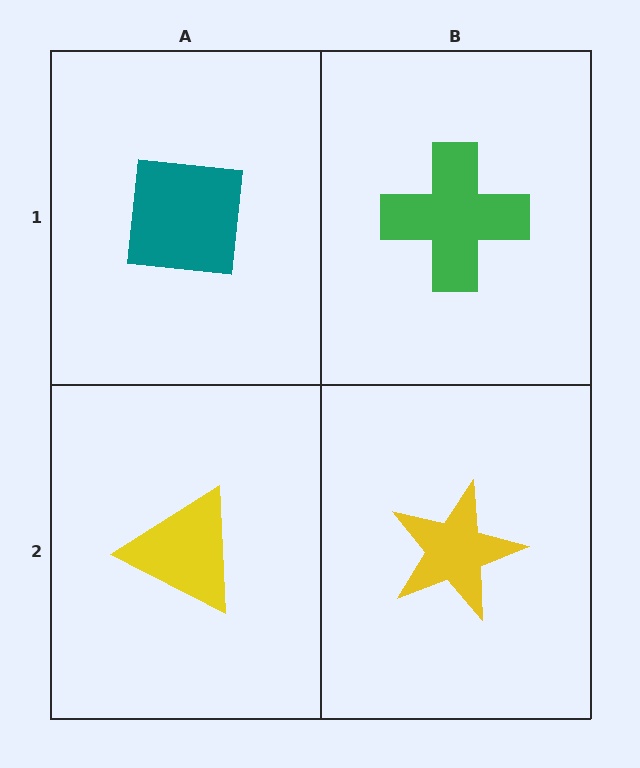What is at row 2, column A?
A yellow triangle.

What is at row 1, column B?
A green cross.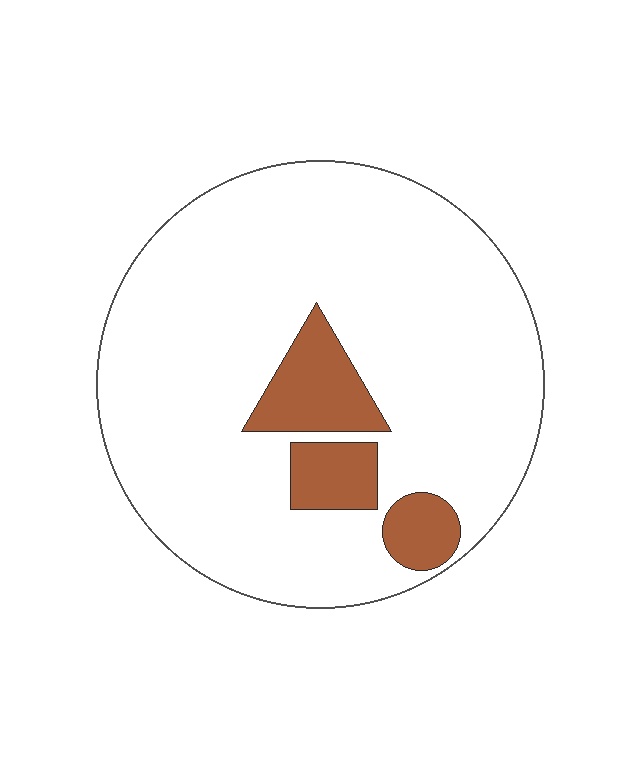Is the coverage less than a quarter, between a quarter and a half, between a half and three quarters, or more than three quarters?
Less than a quarter.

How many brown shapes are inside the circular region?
3.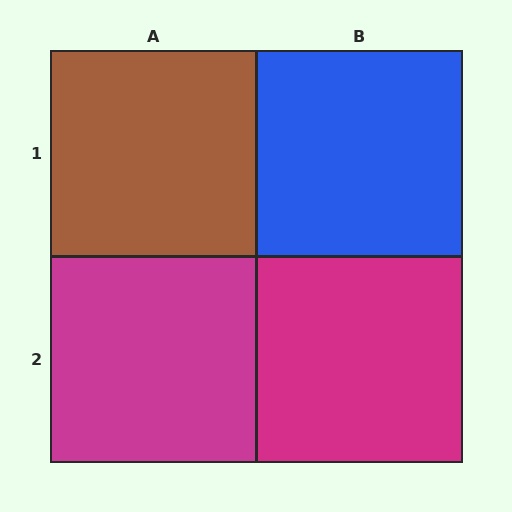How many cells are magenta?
2 cells are magenta.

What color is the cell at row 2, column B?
Magenta.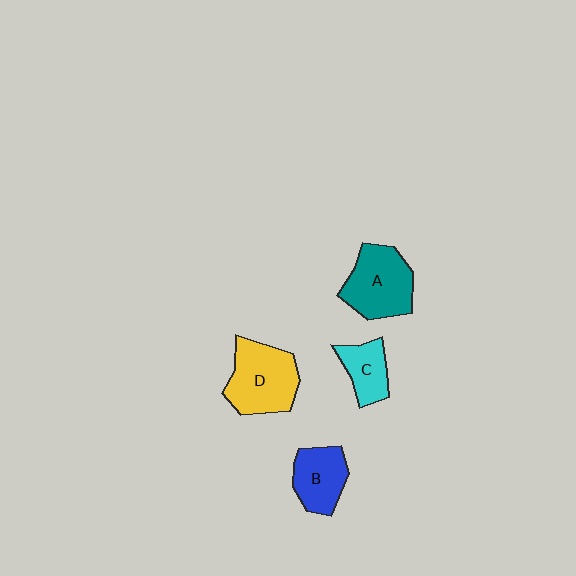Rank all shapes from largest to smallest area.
From largest to smallest: D (yellow), A (teal), B (blue), C (cyan).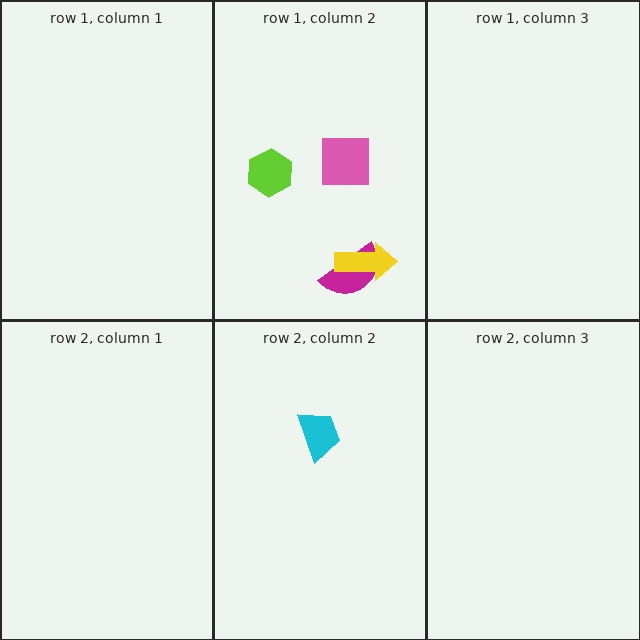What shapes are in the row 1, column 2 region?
The magenta semicircle, the pink square, the lime hexagon, the yellow arrow.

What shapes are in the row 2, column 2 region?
The cyan trapezoid.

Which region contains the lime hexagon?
The row 1, column 2 region.